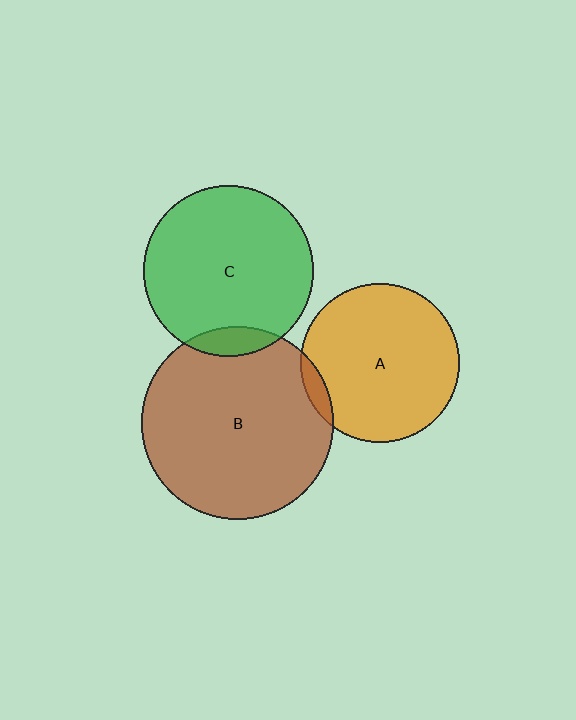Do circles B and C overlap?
Yes.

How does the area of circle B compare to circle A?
Approximately 1.5 times.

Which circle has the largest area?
Circle B (brown).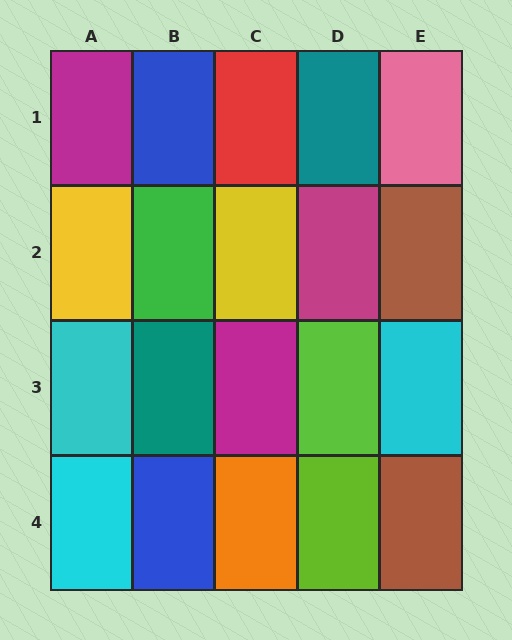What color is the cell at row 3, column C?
Magenta.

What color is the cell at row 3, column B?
Teal.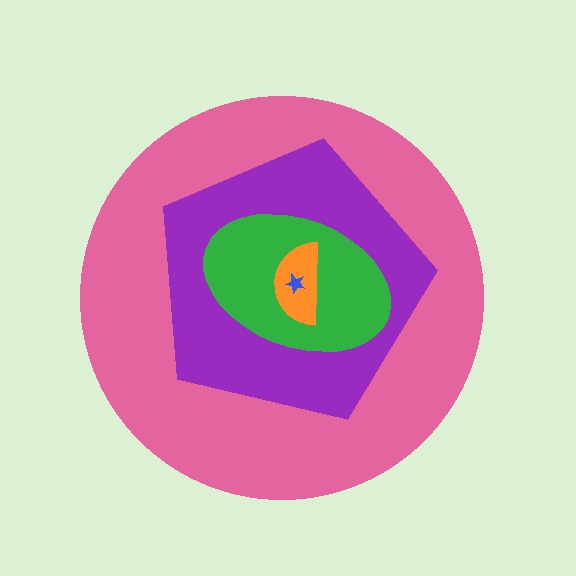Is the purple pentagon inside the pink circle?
Yes.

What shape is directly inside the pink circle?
The purple pentagon.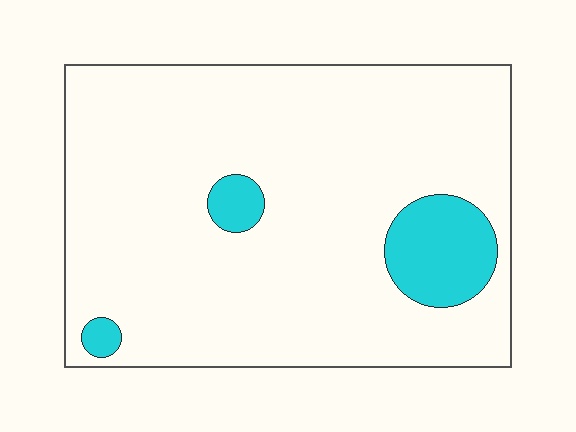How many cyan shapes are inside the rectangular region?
3.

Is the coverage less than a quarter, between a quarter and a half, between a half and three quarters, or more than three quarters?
Less than a quarter.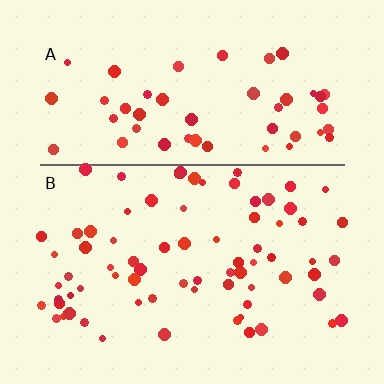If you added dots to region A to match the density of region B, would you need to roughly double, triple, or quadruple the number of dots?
Approximately double.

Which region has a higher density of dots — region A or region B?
B (the bottom).